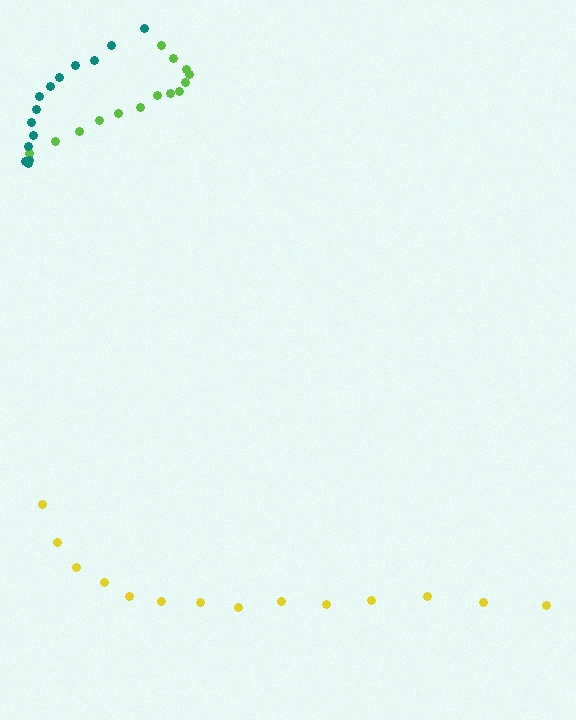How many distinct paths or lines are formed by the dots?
There are 3 distinct paths.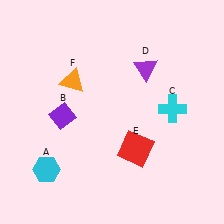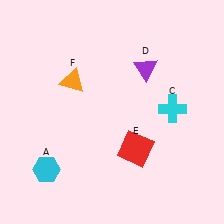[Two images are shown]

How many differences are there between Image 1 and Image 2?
There is 1 difference between the two images.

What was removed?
The purple diamond (B) was removed in Image 2.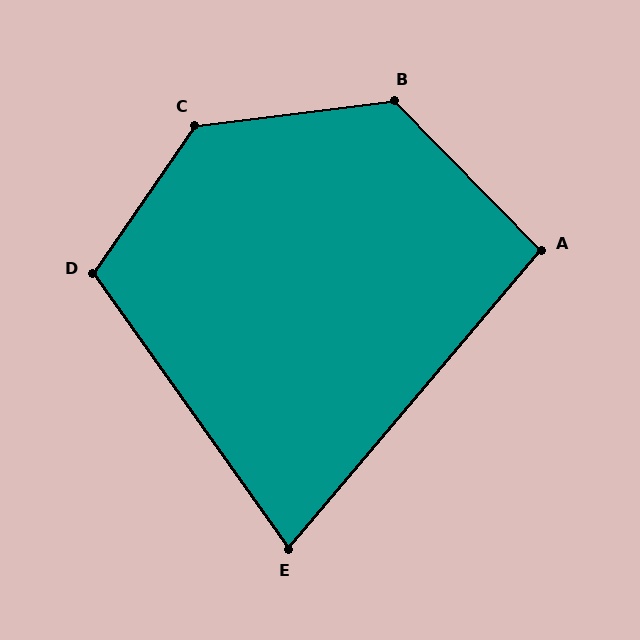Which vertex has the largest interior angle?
C, at approximately 131 degrees.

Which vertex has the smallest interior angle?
E, at approximately 75 degrees.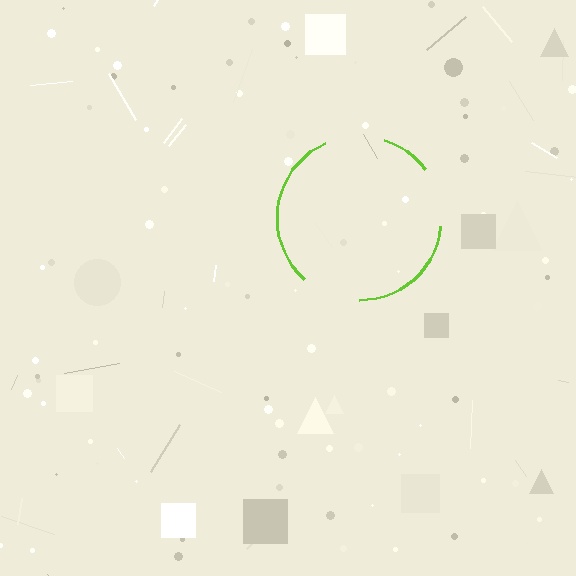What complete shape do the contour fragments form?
The contour fragments form a circle.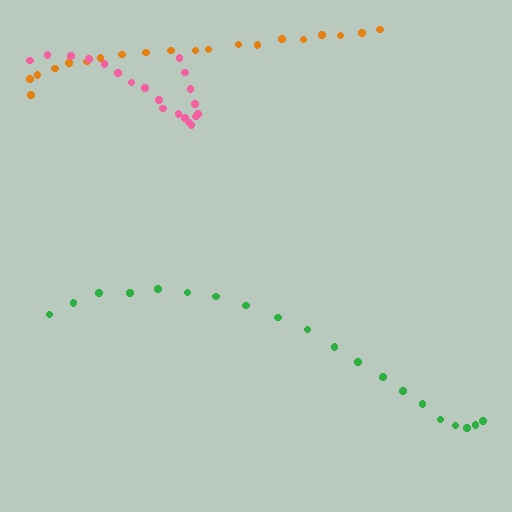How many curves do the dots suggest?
There are 3 distinct paths.